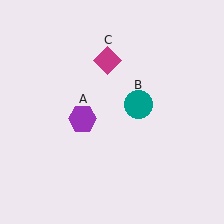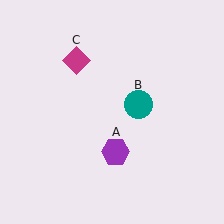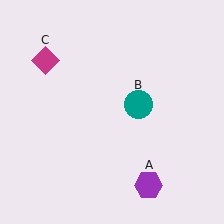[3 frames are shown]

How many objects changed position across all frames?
2 objects changed position: purple hexagon (object A), magenta diamond (object C).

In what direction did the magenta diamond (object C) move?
The magenta diamond (object C) moved left.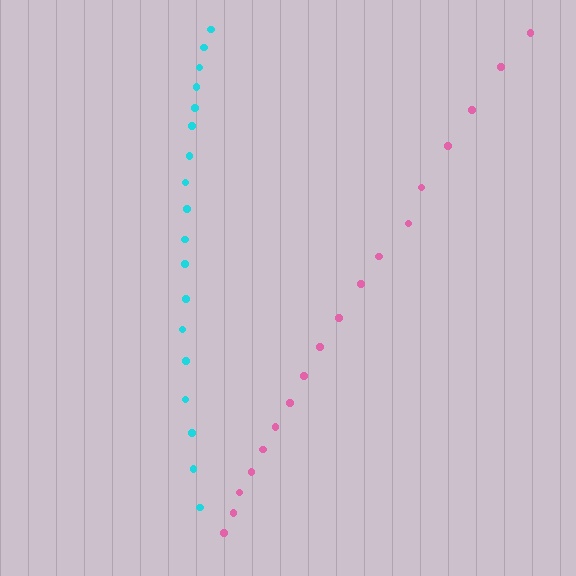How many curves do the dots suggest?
There are 2 distinct paths.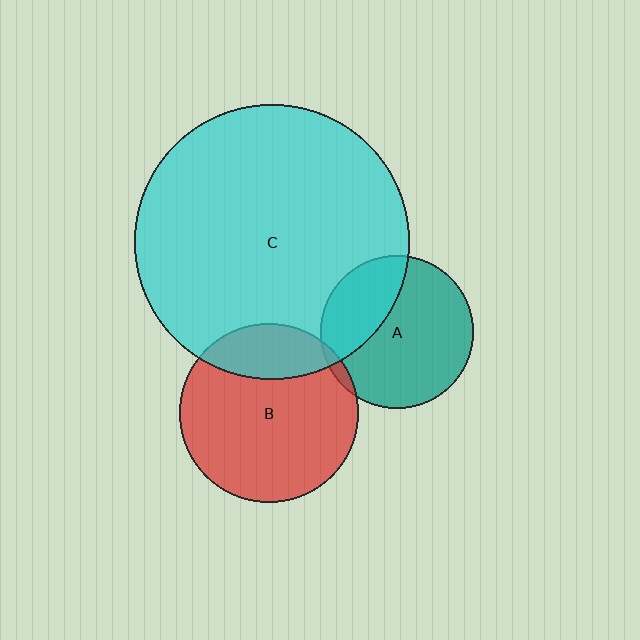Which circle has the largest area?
Circle C (cyan).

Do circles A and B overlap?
Yes.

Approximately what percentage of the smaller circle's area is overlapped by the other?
Approximately 5%.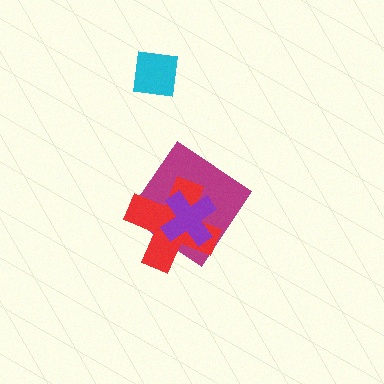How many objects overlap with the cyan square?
0 objects overlap with the cyan square.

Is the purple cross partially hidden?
No, no other shape covers it.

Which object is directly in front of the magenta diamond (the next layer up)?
The red cross is directly in front of the magenta diamond.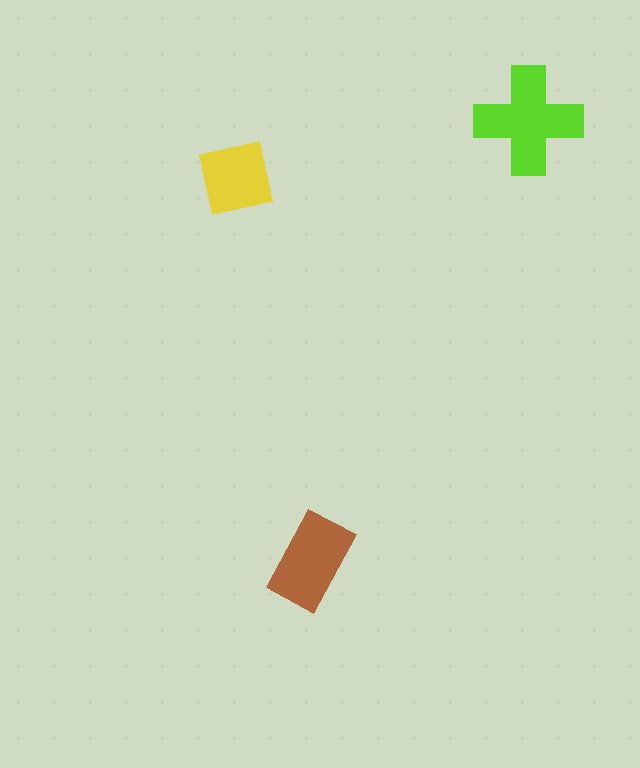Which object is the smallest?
The yellow square.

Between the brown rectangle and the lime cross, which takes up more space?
The lime cross.